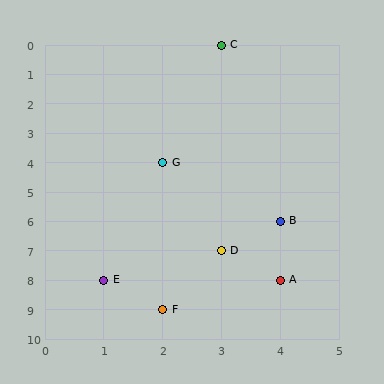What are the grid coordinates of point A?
Point A is at grid coordinates (4, 8).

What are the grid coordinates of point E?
Point E is at grid coordinates (1, 8).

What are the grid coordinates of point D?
Point D is at grid coordinates (3, 7).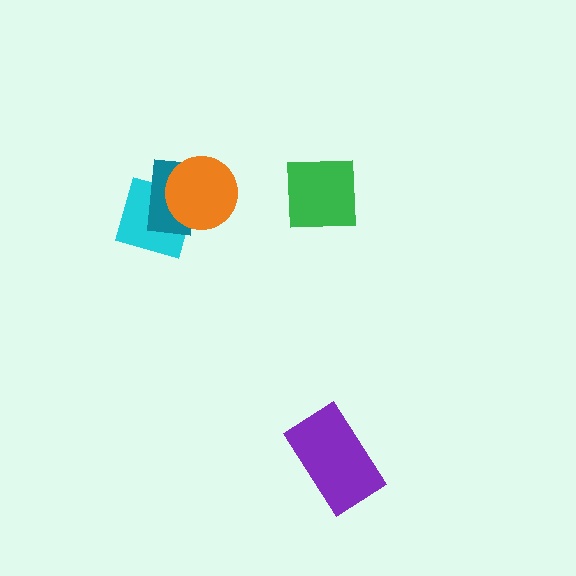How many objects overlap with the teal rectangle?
2 objects overlap with the teal rectangle.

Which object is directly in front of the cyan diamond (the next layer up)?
The teal rectangle is directly in front of the cyan diamond.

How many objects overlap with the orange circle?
2 objects overlap with the orange circle.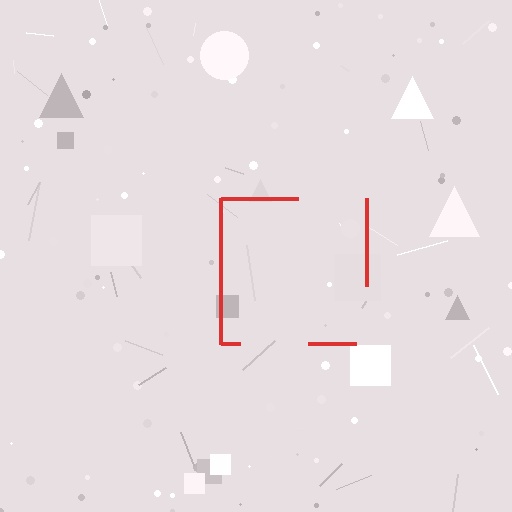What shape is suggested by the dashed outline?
The dashed outline suggests a square.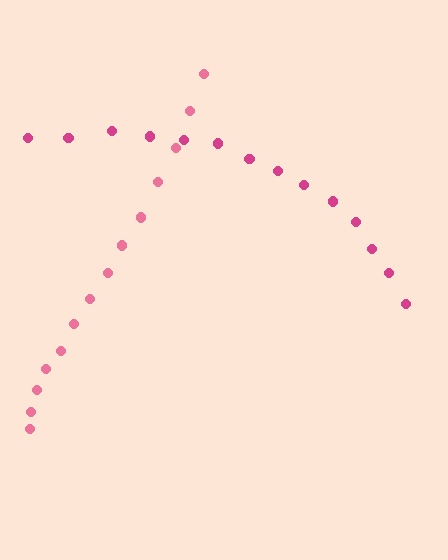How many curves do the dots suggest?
There are 2 distinct paths.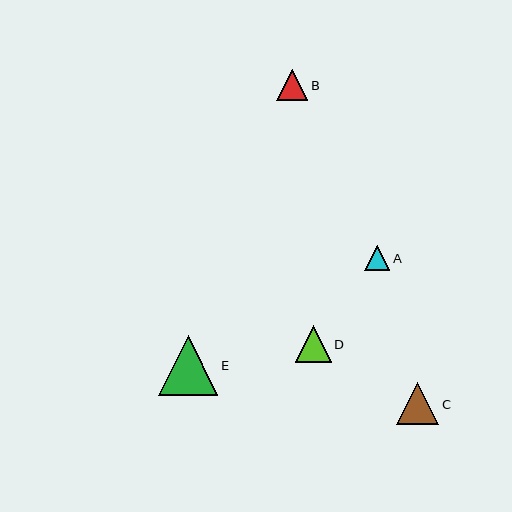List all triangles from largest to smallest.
From largest to smallest: E, C, D, B, A.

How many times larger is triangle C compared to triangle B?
Triangle C is approximately 1.3 times the size of triangle B.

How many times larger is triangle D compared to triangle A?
Triangle D is approximately 1.4 times the size of triangle A.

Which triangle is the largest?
Triangle E is the largest with a size of approximately 60 pixels.